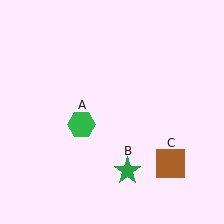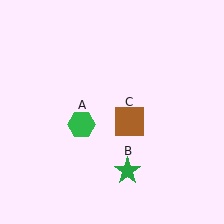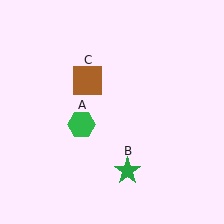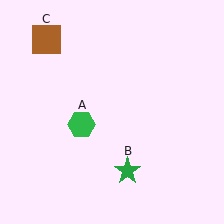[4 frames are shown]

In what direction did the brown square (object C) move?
The brown square (object C) moved up and to the left.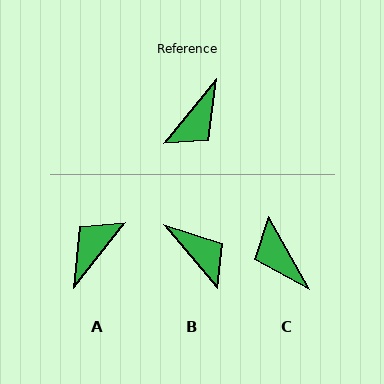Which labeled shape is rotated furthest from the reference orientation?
A, about 178 degrees away.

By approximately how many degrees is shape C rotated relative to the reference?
Approximately 111 degrees clockwise.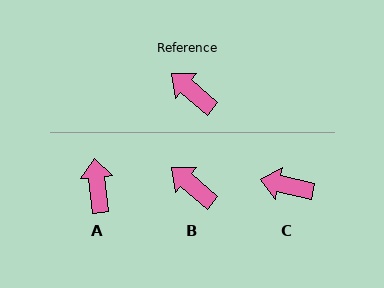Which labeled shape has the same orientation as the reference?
B.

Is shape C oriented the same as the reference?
No, it is off by about 27 degrees.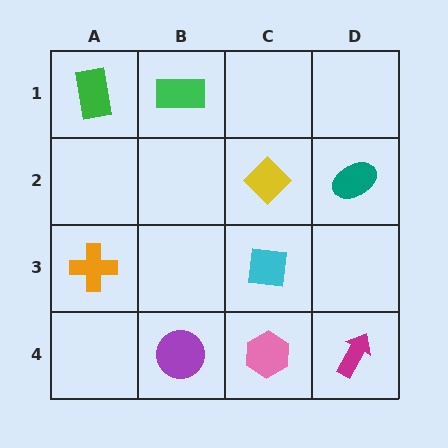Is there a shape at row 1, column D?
No, that cell is empty.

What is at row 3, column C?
A cyan square.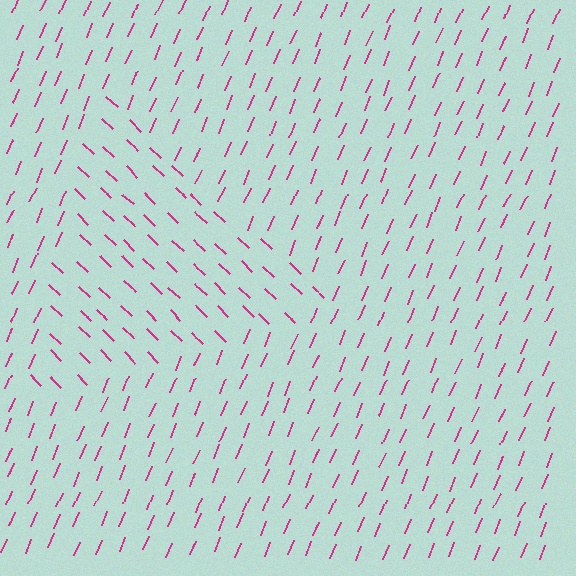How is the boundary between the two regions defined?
The boundary is defined purely by a change in line orientation (approximately 69 degrees difference). All lines are the same color and thickness.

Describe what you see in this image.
The image is filled with small magenta line segments. A triangle region in the image has lines oriented differently from the surrounding lines, creating a visible texture boundary.